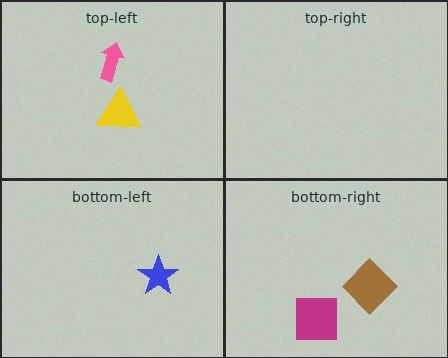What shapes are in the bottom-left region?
The blue star.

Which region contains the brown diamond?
The bottom-right region.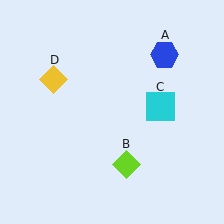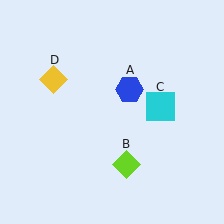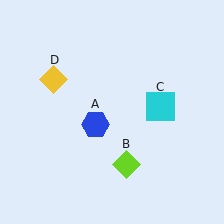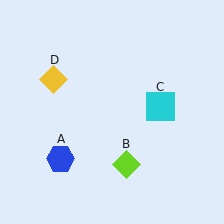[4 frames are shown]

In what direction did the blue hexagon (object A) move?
The blue hexagon (object A) moved down and to the left.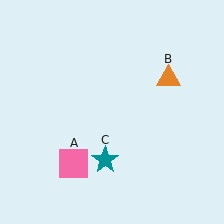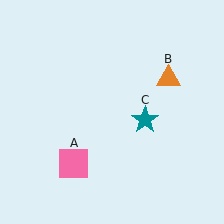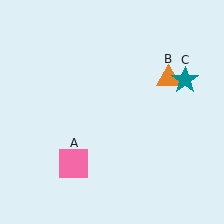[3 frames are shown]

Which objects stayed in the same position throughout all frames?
Pink square (object A) and orange triangle (object B) remained stationary.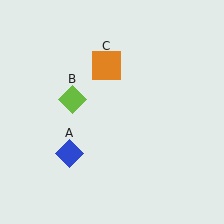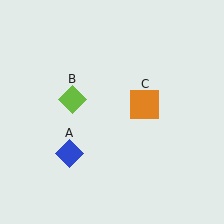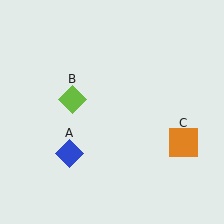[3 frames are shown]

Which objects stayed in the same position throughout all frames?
Blue diamond (object A) and lime diamond (object B) remained stationary.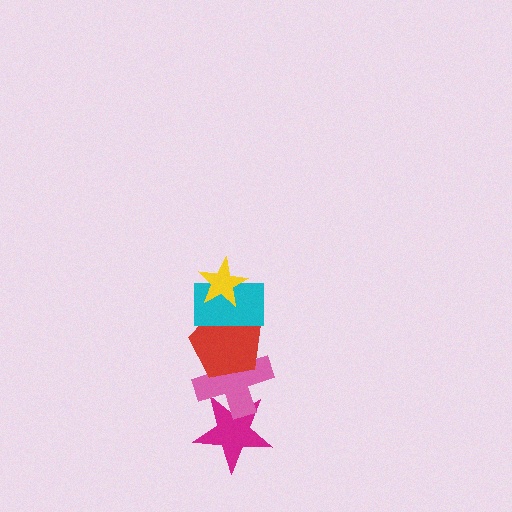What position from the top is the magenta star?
The magenta star is 5th from the top.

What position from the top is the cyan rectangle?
The cyan rectangle is 2nd from the top.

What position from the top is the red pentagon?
The red pentagon is 3rd from the top.